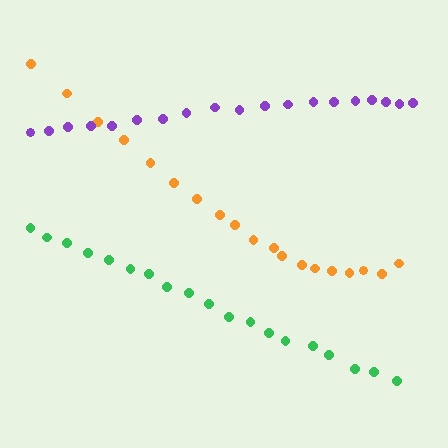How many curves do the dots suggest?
There are 3 distinct paths.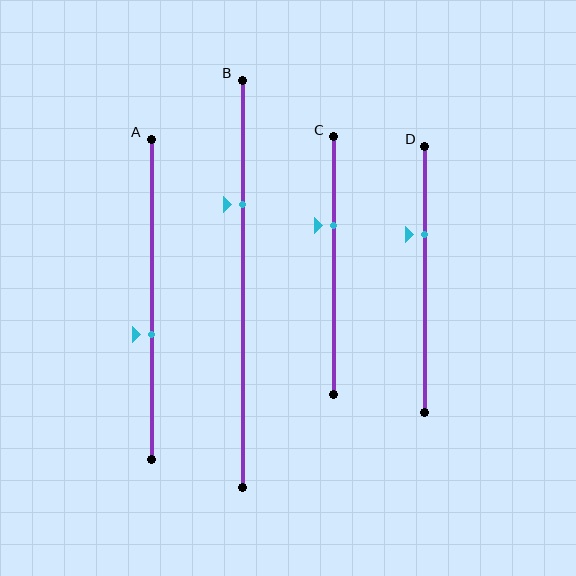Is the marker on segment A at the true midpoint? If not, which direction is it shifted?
No, the marker on segment A is shifted downward by about 11% of the segment length.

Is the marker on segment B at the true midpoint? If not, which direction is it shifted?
No, the marker on segment B is shifted upward by about 20% of the segment length.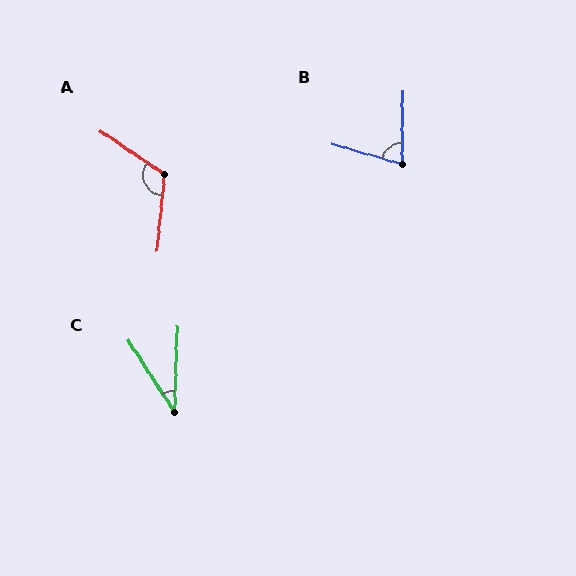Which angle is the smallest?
C, at approximately 35 degrees.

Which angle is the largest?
A, at approximately 119 degrees.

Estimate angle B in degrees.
Approximately 74 degrees.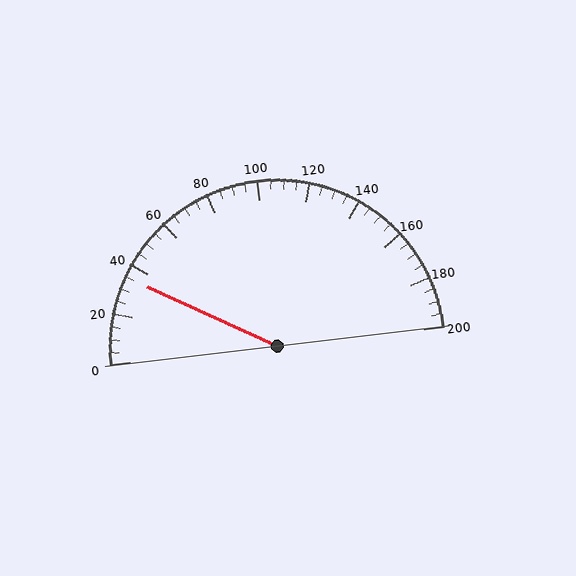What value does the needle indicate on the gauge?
The needle indicates approximately 35.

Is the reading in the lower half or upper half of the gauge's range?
The reading is in the lower half of the range (0 to 200).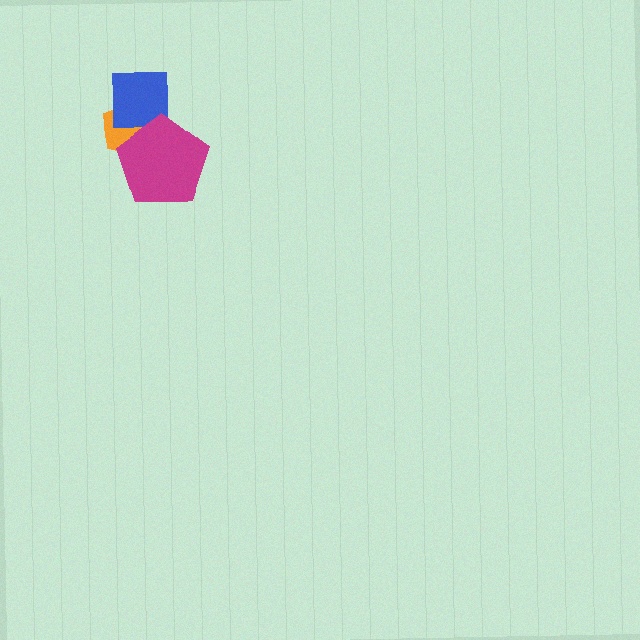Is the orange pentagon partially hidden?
Yes, it is partially covered by another shape.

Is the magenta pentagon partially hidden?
No, no other shape covers it.